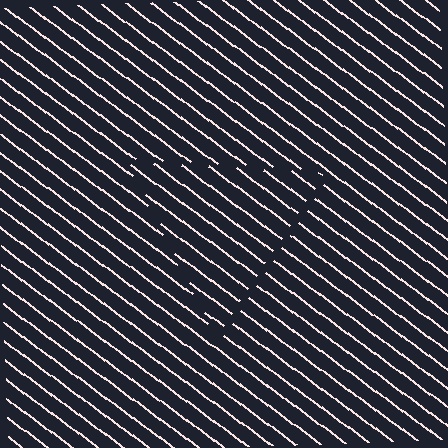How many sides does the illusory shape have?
3 sides — the line-ends trace a triangle.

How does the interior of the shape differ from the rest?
The interior of the shape contains the same grating, shifted by half a period — the contour is defined by the phase discontinuity where line-ends from the inner and outer gratings abut.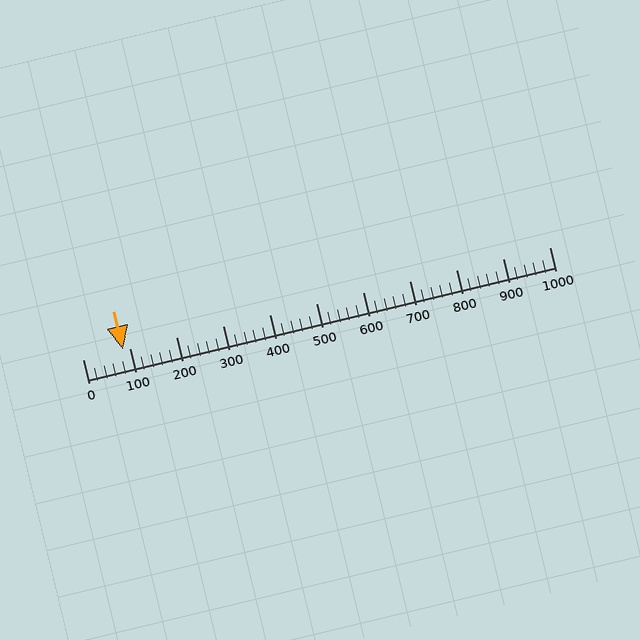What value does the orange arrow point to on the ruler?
The orange arrow points to approximately 87.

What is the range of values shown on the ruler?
The ruler shows values from 0 to 1000.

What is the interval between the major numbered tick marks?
The major tick marks are spaced 100 units apart.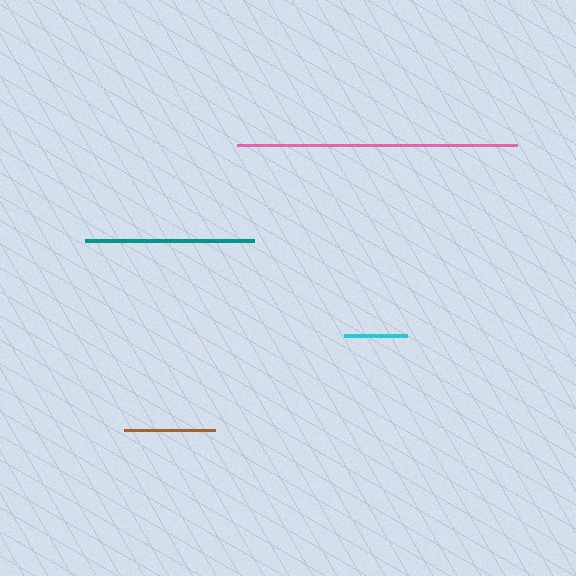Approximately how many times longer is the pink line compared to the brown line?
The pink line is approximately 3.1 times the length of the brown line.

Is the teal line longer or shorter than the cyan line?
The teal line is longer than the cyan line.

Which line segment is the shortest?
The cyan line is the shortest at approximately 63 pixels.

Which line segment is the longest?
The pink line is the longest at approximately 280 pixels.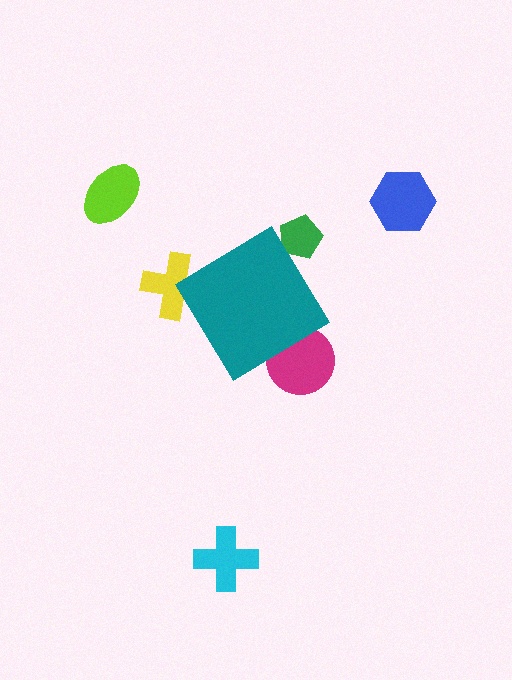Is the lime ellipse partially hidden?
No, the lime ellipse is fully visible.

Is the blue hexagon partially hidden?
No, the blue hexagon is fully visible.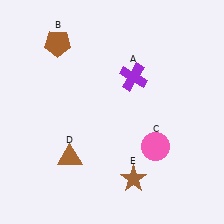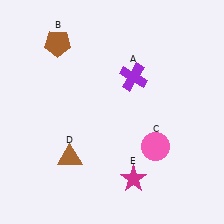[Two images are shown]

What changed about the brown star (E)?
In Image 1, E is brown. In Image 2, it changed to magenta.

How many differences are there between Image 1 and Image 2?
There is 1 difference between the two images.